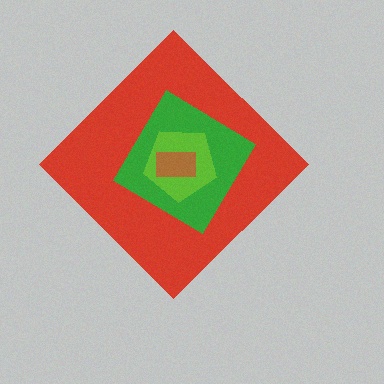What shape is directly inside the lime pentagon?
The brown rectangle.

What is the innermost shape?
The brown rectangle.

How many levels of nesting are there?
4.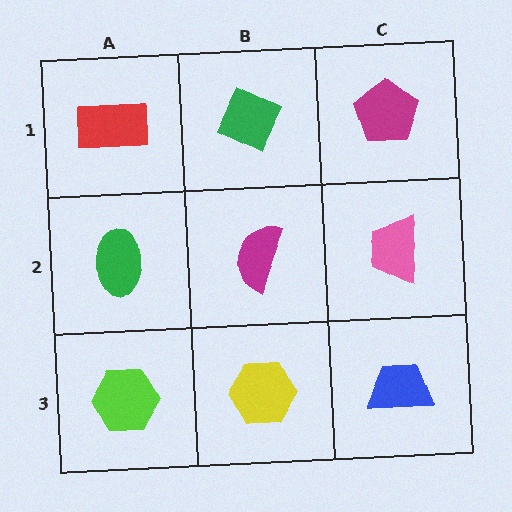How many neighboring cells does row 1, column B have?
3.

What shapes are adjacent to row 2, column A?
A red rectangle (row 1, column A), a lime hexagon (row 3, column A), a magenta semicircle (row 2, column B).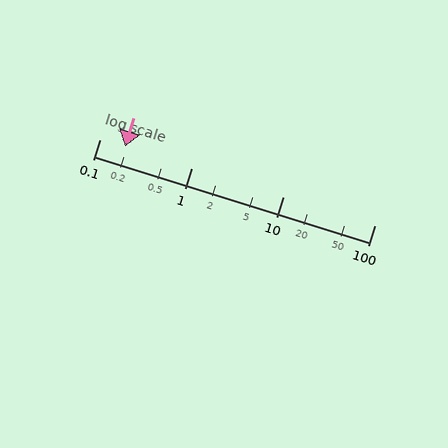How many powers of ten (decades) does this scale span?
The scale spans 3 decades, from 0.1 to 100.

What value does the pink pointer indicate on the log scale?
The pointer indicates approximately 0.19.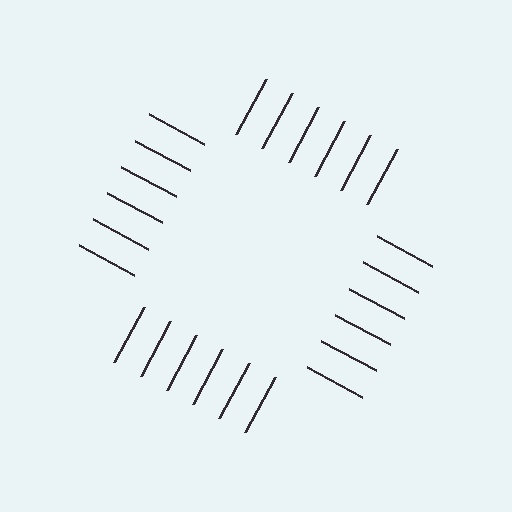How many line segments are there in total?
24 — 6 along each of the 4 edges.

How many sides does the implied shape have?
4 sides — the line-ends trace a square.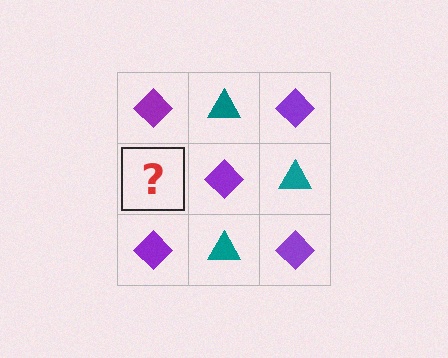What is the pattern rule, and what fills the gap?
The rule is that it alternates purple diamond and teal triangle in a checkerboard pattern. The gap should be filled with a teal triangle.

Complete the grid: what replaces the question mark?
The question mark should be replaced with a teal triangle.